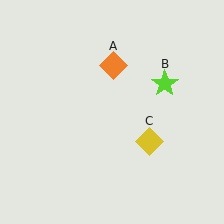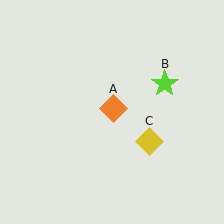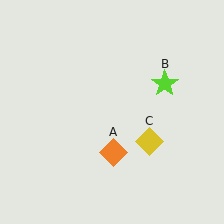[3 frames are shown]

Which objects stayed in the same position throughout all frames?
Lime star (object B) and yellow diamond (object C) remained stationary.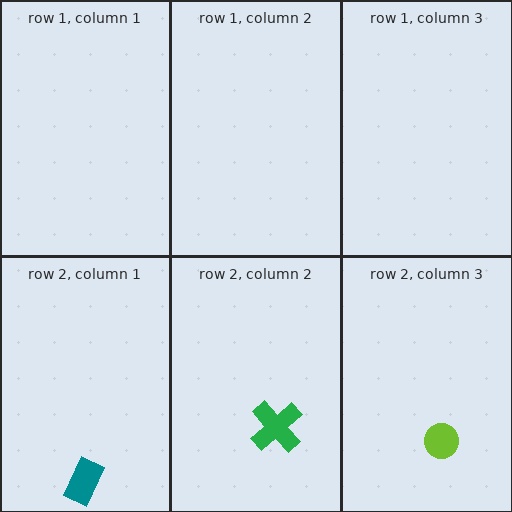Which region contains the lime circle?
The row 2, column 3 region.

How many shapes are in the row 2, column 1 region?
1.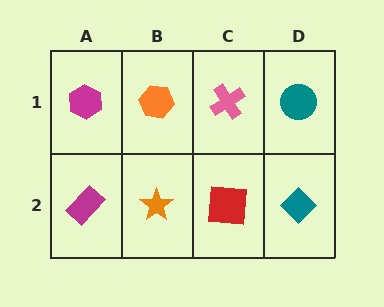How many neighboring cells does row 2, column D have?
2.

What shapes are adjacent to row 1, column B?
An orange star (row 2, column B), a magenta hexagon (row 1, column A), a pink cross (row 1, column C).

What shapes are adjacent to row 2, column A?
A magenta hexagon (row 1, column A), an orange star (row 2, column B).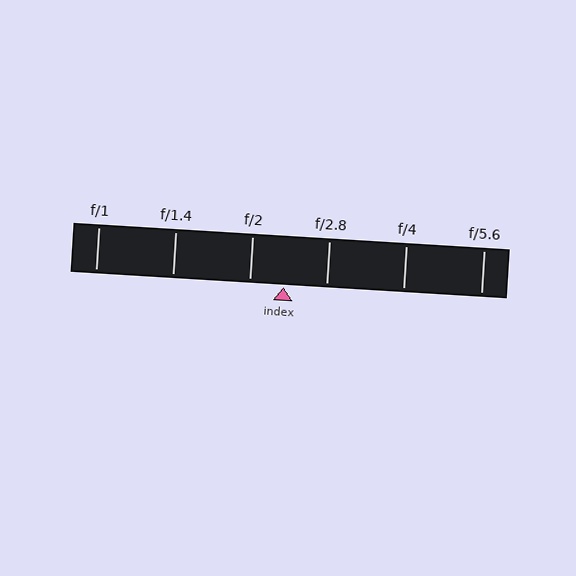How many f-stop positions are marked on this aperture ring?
There are 6 f-stop positions marked.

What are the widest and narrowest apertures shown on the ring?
The widest aperture shown is f/1 and the narrowest is f/5.6.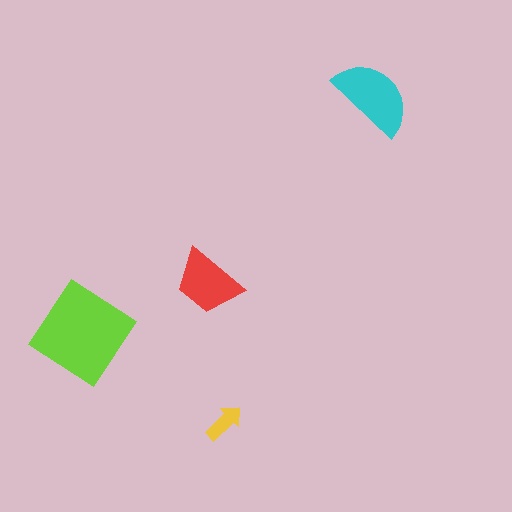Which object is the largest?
The lime diamond.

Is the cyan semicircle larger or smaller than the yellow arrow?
Larger.